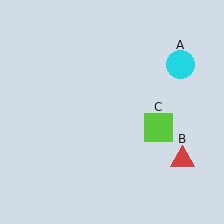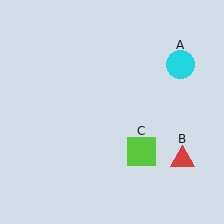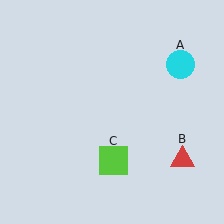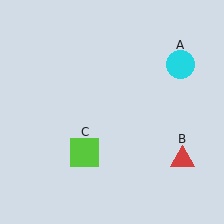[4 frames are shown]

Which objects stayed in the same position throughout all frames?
Cyan circle (object A) and red triangle (object B) remained stationary.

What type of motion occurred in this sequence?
The lime square (object C) rotated clockwise around the center of the scene.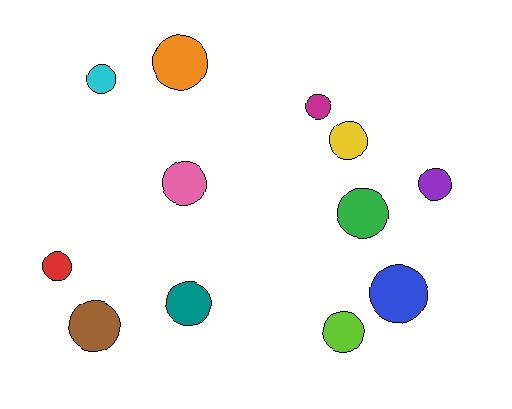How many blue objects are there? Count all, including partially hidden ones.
There is 1 blue object.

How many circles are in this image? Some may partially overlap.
There are 12 circles.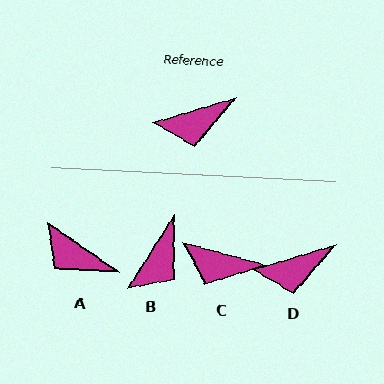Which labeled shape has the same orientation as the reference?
D.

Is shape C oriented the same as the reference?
No, it is off by about 33 degrees.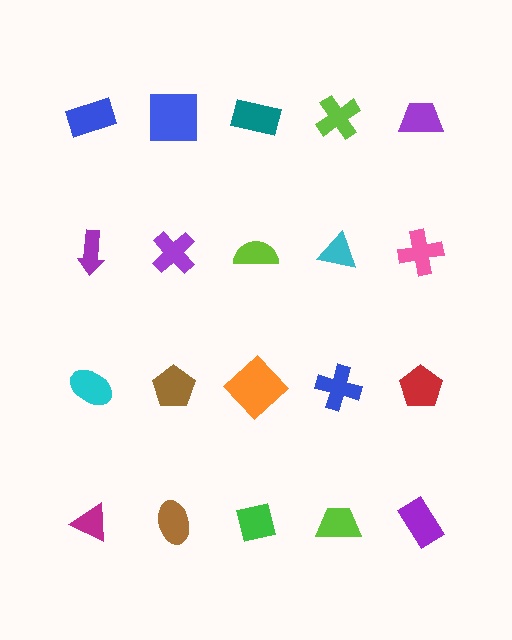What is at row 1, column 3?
A teal rectangle.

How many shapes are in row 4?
5 shapes.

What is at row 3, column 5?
A red pentagon.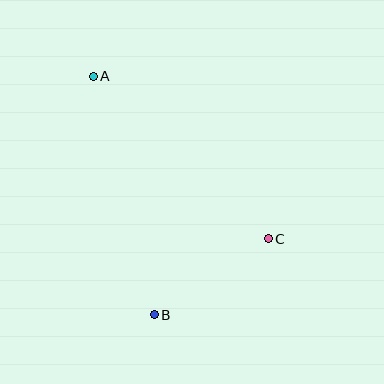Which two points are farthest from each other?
Points A and B are farthest from each other.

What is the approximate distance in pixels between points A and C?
The distance between A and C is approximately 239 pixels.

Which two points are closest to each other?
Points B and C are closest to each other.